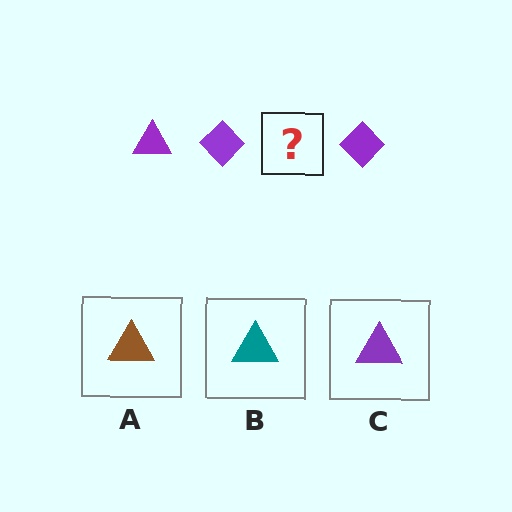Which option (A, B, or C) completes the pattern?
C.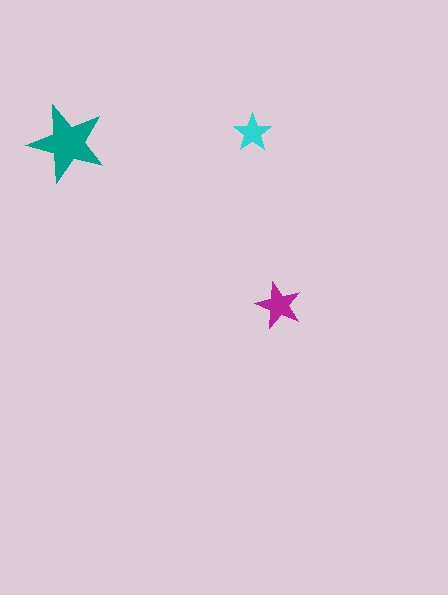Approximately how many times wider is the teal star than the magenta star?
About 1.5 times wider.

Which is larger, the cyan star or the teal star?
The teal one.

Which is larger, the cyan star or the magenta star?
The magenta one.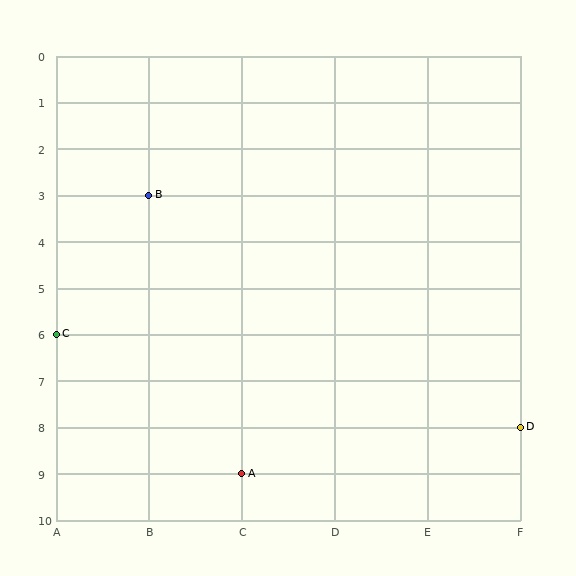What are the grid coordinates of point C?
Point C is at grid coordinates (A, 6).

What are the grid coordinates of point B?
Point B is at grid coordinates (B, 3).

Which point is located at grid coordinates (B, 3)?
Point B is at (B, 3).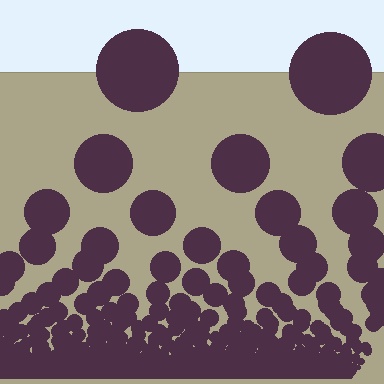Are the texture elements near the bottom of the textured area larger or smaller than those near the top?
Smaller. The gradient is inverted — elements near the bottom are smaller and denser.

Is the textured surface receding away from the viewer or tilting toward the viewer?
The surface appears to tilt toward the viewer. Texture elements get larger and sparser toward the top.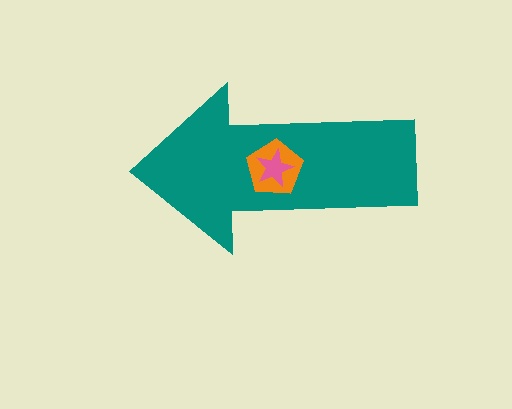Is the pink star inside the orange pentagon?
Yes.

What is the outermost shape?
The teal arrow.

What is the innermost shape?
The pink star.